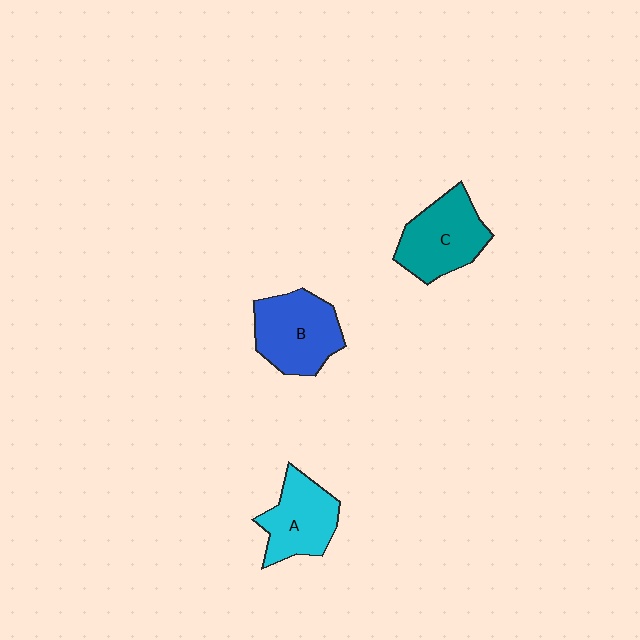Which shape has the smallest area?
Shape A (cyan).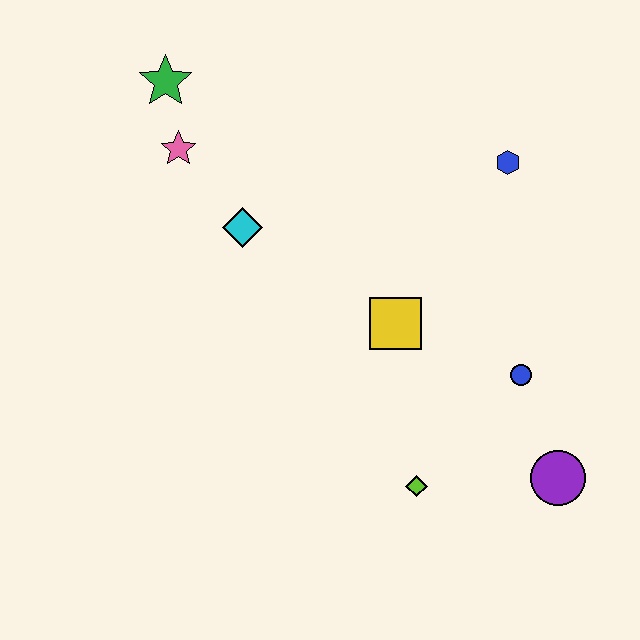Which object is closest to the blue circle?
The purple circle is closest to the blue circle.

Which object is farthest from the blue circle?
The green star is farthest from the blue circle.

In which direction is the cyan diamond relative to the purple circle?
The cyan diamond is to the left of the purple circle.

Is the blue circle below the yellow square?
Yes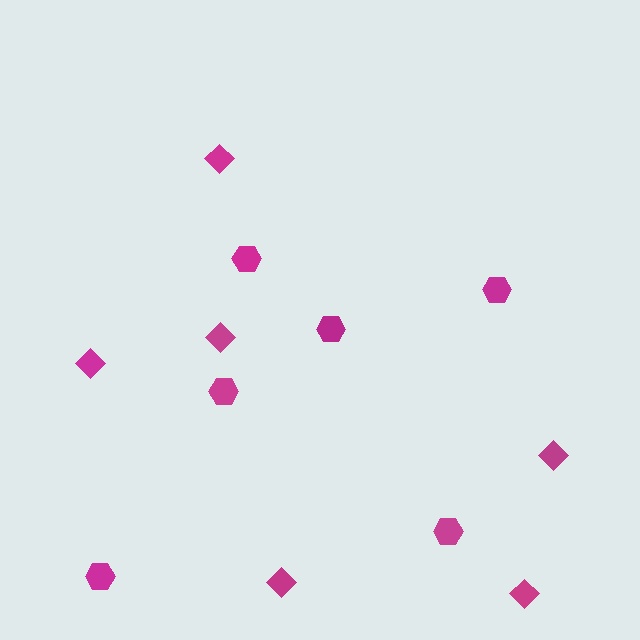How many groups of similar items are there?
There are 2 groups: one group of diamonds (6) and one group of hexagons (6).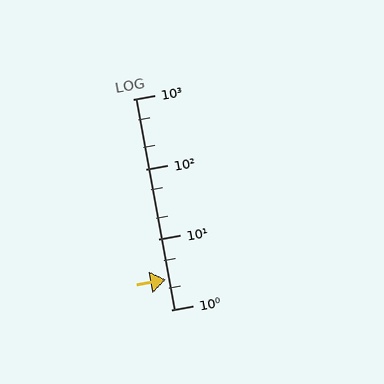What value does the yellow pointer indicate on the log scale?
The pointer indicates approximately 2.7.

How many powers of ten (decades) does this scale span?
The scale spans 3 decades, from 1 to 1000.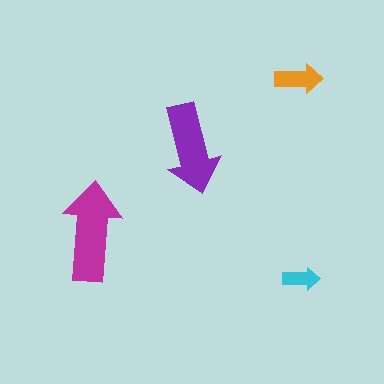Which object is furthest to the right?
The cyan arrow is rightmost.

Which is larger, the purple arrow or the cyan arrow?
The purple one.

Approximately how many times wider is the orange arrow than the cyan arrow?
About 1.5 times wider.